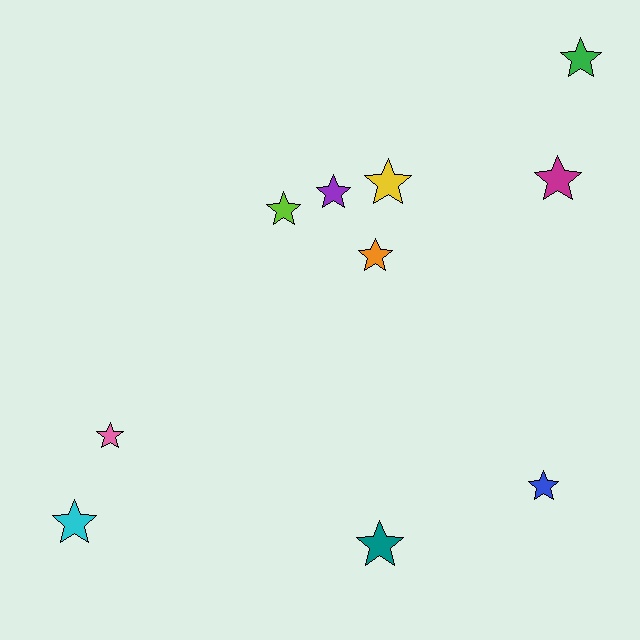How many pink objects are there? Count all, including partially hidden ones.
There is 1 pink object.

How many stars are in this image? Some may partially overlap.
There are 10 stars.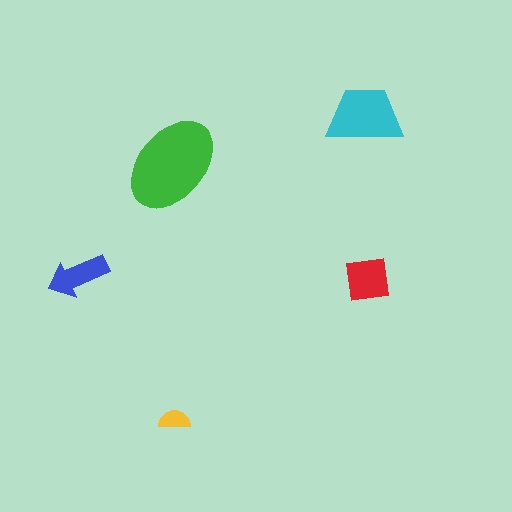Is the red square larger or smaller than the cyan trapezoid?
Smaller.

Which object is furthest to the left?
The blue arrow is leftmost.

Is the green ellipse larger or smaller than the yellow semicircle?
Larger.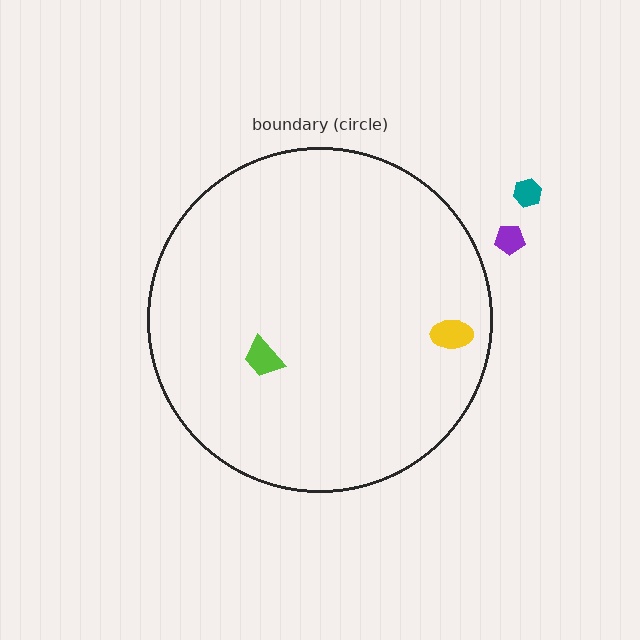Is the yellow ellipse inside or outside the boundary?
Inside.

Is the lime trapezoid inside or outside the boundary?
Inside.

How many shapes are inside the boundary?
2 inside, 2 outside.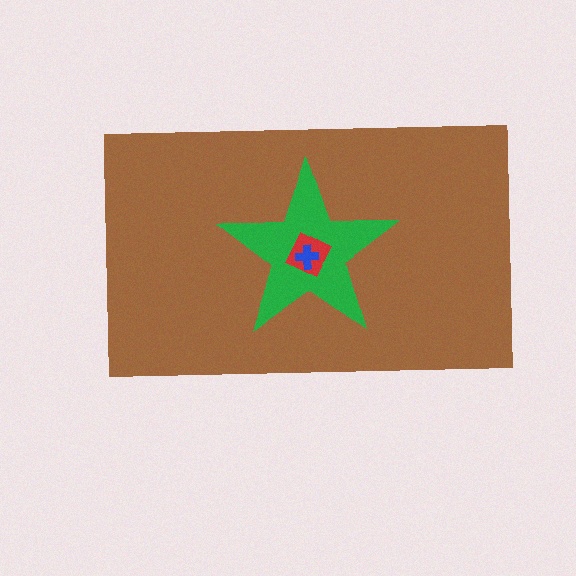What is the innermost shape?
The blue cross.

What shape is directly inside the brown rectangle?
The green star.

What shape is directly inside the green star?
The red square.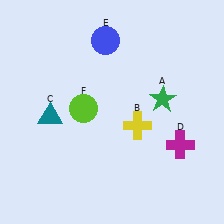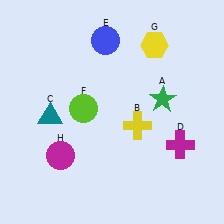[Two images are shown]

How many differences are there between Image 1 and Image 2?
There are 2 differences between the two images.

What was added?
A yellow hexagon (G), a magenta circle (H) were added in Image 2.